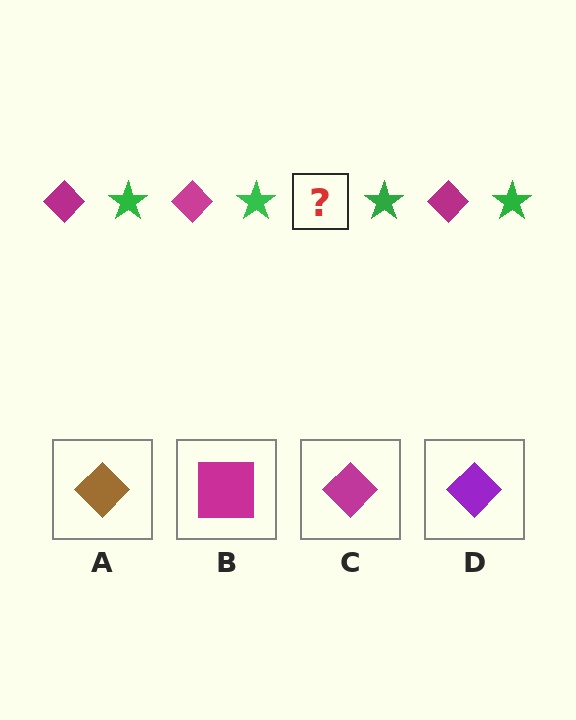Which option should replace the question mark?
Option C.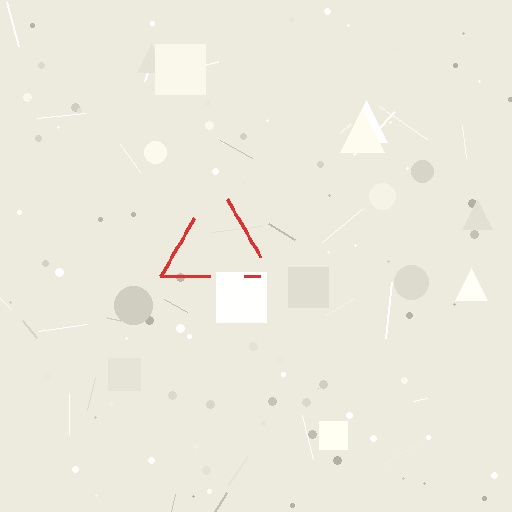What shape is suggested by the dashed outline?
The dashed outline suggests a triangle.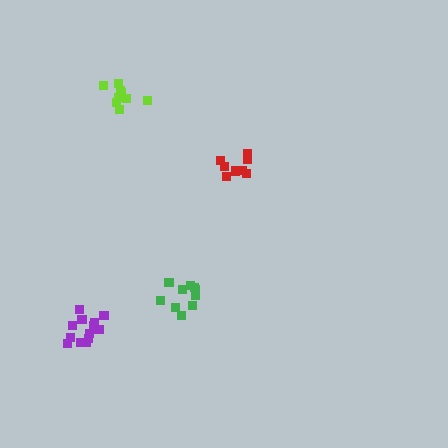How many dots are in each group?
Group 1: 9 dots, Group 2: 10 dots, Group 3: 8 dots, Group 4: 13 dots (40 total).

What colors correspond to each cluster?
The clusters are colored: lime, green, red, purple.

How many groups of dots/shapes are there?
There are 4 groups.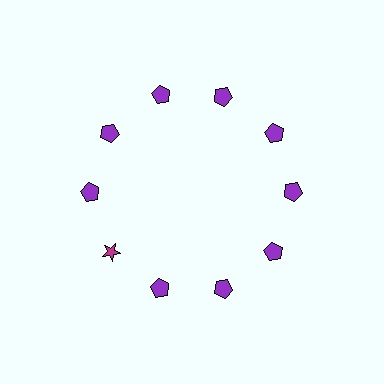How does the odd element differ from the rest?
It differs in both color (magenta instead of purple) and shape (star instead of pentagon).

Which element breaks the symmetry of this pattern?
The magenta star at roughly the 8 o'clock position breaks the symmetry. All other shapes are purple pentagons.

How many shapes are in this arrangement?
There are 10 shapes arranged in a ring pattern.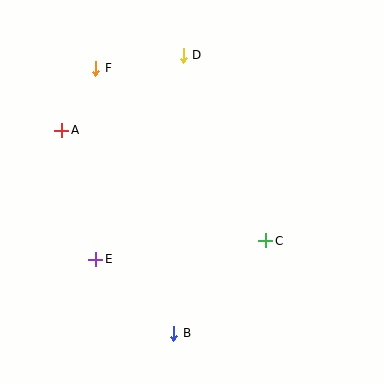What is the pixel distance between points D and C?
The distance between D and C is 203 pixels.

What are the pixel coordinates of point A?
Point A is at (62, 130).